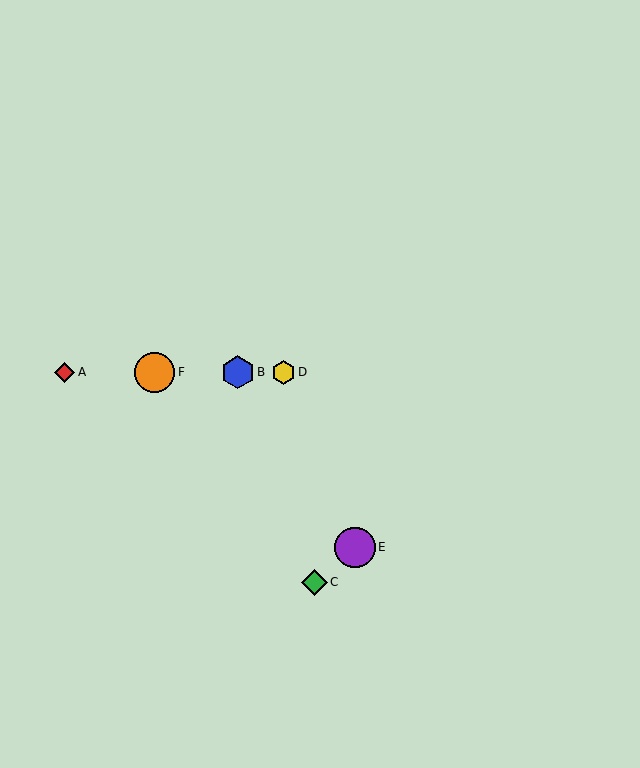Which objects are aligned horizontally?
Objects A, B, D, F are aligned horizontally.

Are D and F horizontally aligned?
Yes, both are at y≈372.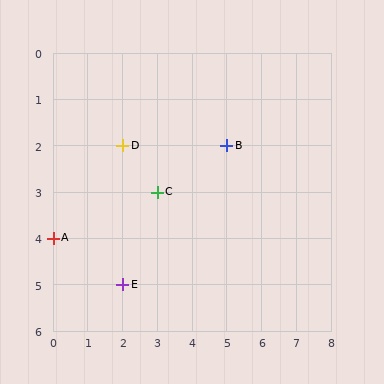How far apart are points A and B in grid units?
Points A and B are 5 columns and 2 rows apart (about 5.4 grid units diagonally).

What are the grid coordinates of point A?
Point A is at grid coordinates (0, 4).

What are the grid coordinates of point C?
Point C is at grid coordinates (3, 3).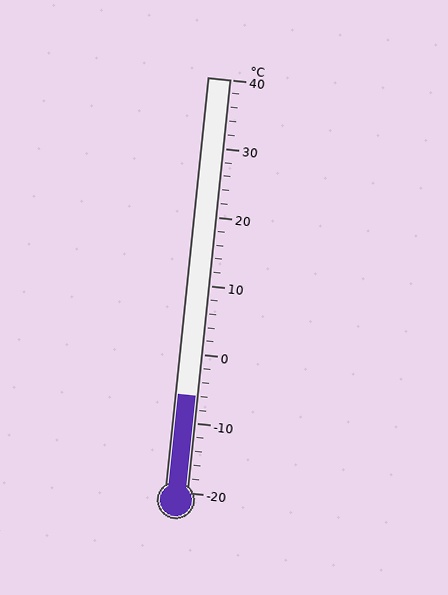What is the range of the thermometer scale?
The thermometer scale ranges from -20°C to 40°C.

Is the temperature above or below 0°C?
The temperature is below 0°C.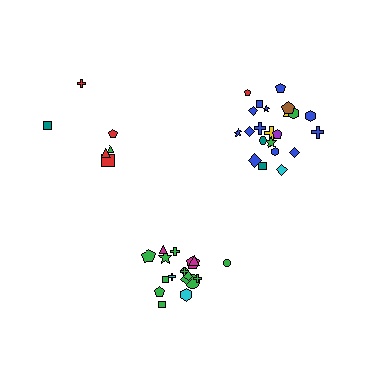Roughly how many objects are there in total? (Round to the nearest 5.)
Roughly 45 objects in total.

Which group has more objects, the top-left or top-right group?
The top-right group.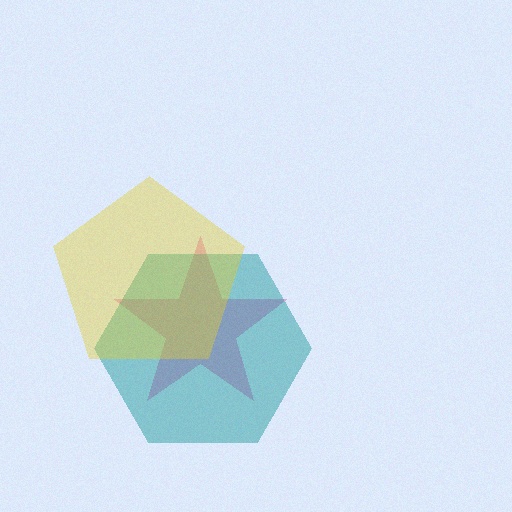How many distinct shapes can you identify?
There are 3 distinct shapes: a pink star, a teal hexagon, a yellow pentagon.